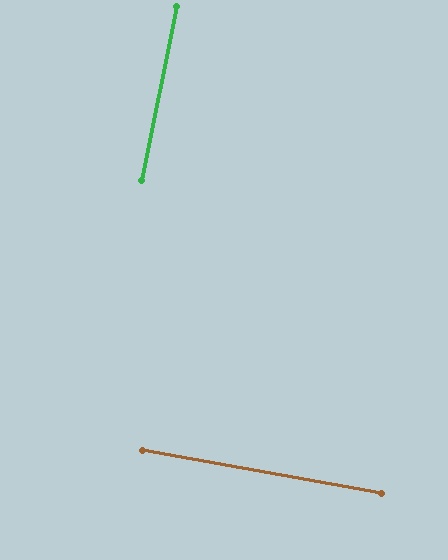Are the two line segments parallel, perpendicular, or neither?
Perpendicular — they meet at approximately 89°.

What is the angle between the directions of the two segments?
Approximately 89 degrees.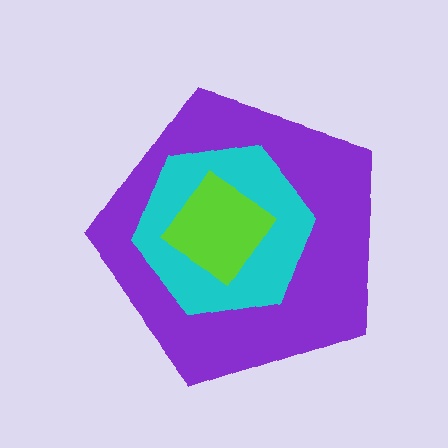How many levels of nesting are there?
3.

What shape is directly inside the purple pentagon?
The cyan hexagon.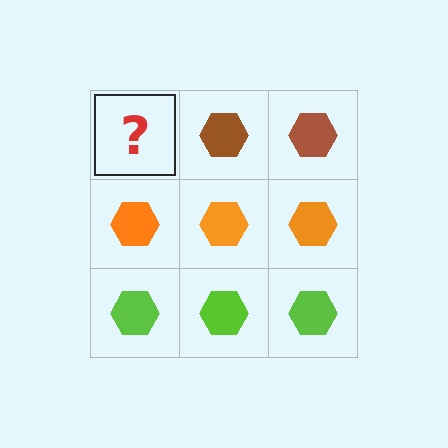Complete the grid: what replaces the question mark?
The question mark should be replaced with a brown hexagon.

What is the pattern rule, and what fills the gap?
The rule is that each row has a consistent color. The gap should be filled with a brown hexagon.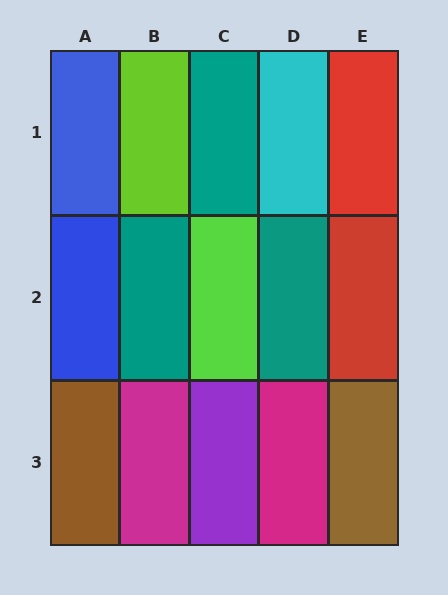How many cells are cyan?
1 cell is cyan.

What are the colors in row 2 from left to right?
Blue, teal, lime, teal, red.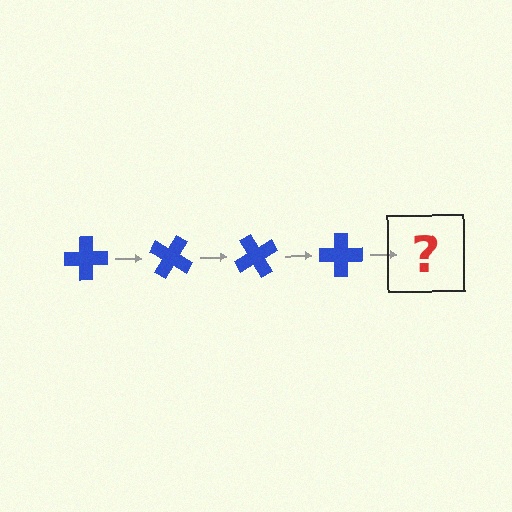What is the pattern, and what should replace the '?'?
The pattern is that the cross rotates 30 degrees each step. The '?' should be a blue cross rotated 120 degrees.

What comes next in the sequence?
The next element should be a blue cross rotated 120 degrees.